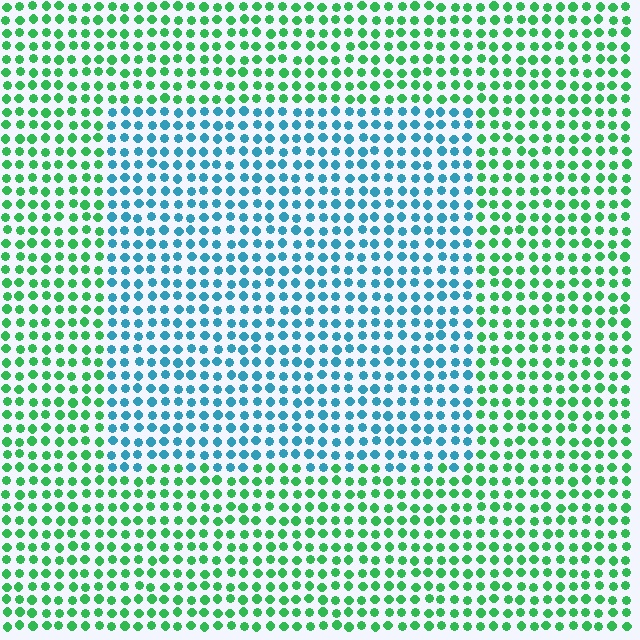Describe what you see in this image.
The image is filled with small green elements in a uniform arrangement. A rectangle-shaped region is visible where the elements are tinted to a slightly different hue, forming a subtle color boundary.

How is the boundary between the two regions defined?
The boundary is defined purely by a slight shift in hue (about 58 degrees). Spacing, size, and orientation are identical on both sides.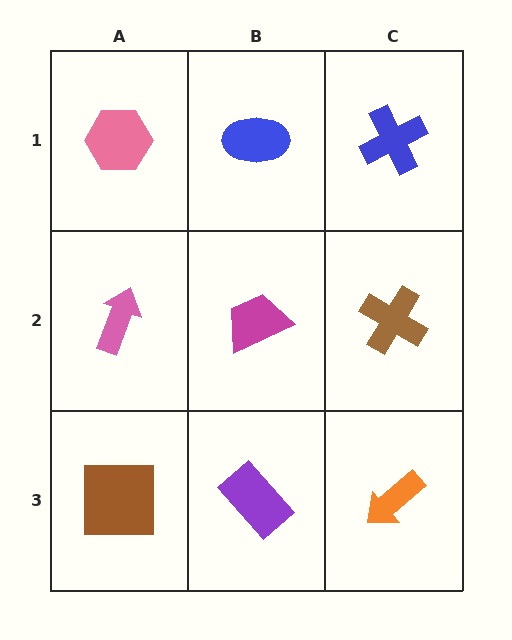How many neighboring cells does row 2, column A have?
3.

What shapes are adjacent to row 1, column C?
A brown cross (row 2, column C), a blue ellipse (row 1, column B).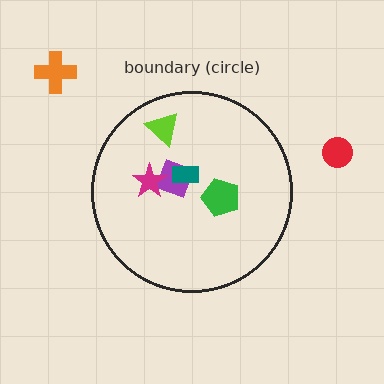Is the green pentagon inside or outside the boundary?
Inside.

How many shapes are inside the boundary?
5 inside, 2 outside.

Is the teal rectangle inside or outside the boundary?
Inside.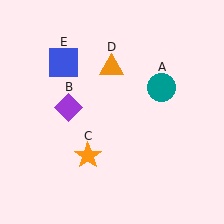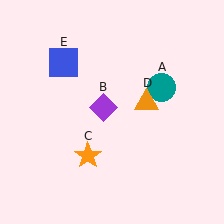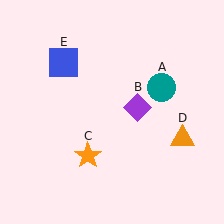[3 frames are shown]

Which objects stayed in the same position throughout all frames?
Teal circle (object A) and orange star (object C) and blue square (object E) remained stationary.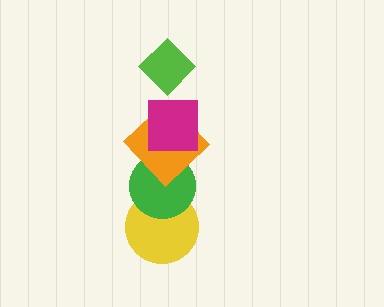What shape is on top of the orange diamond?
The magenta square is on top of the orange diamond.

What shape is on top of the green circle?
The orange diamond is on top of the green circle.